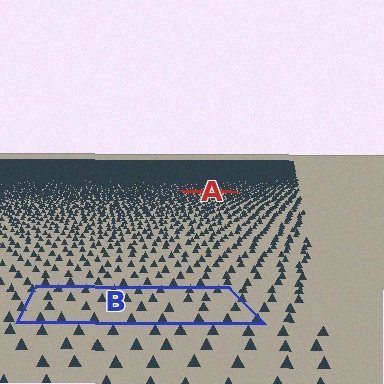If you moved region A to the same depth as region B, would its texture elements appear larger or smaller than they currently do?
They would appear larger. At a closer depth, the same texture elements are projected at a bigger on-screen size.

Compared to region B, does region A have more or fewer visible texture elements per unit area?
Region A has more texture elements per unit area — they are packed more densely because it is farther away.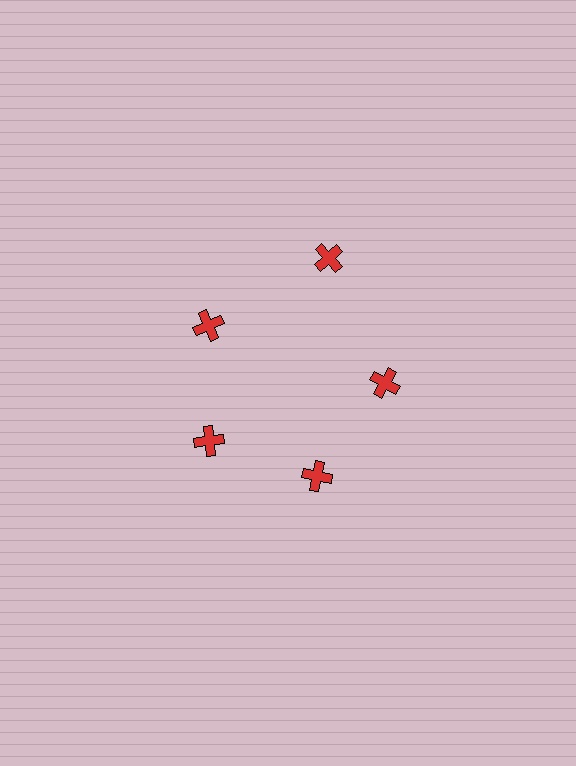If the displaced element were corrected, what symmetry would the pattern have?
It would have 5-fold rotational symmetry — the pattern would map onto itself every 72 degrees.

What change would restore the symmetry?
The symmetry would be restored by moving it inward, back onto the ring so that all 5 crosses sit at equal angles and equal distance from the center.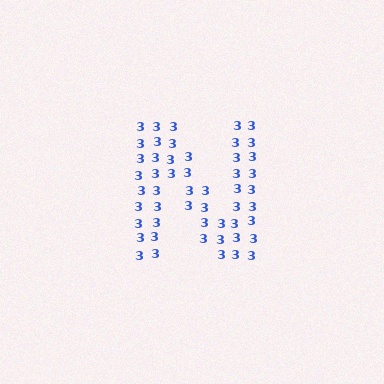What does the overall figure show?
The overall figure shows the letter N.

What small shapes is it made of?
It is made of small digit 3's.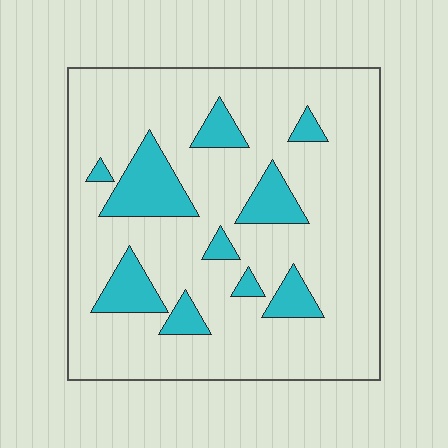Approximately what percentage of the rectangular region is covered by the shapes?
Approximately 15%.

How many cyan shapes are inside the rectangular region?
10.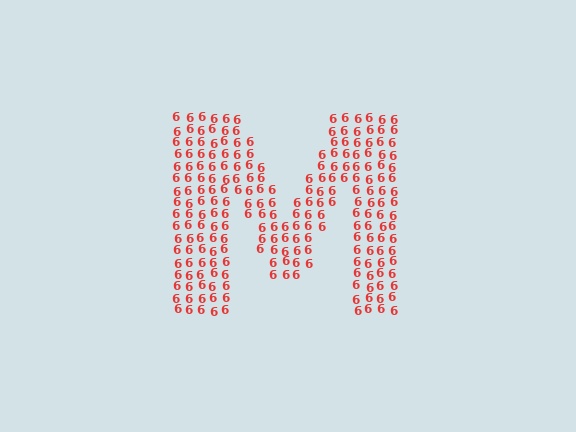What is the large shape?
The large shape is the letter M.